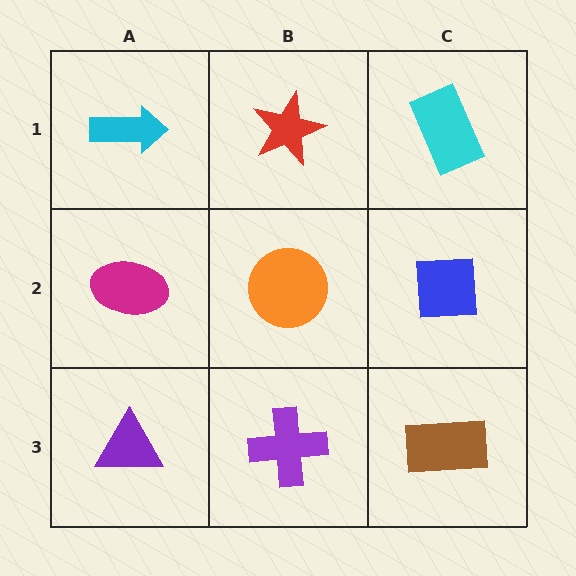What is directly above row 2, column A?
A cyan arrow.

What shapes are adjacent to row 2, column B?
A red star (row 1, column B), a purple cross (row 3, column B), a magenta ellipse (row 2, column A), a blue square (row 2, column C).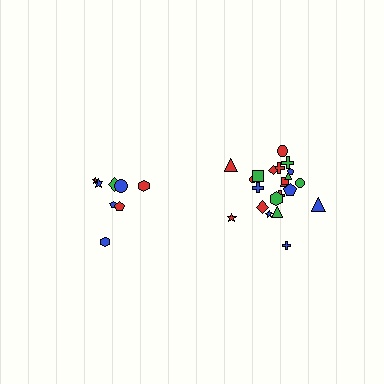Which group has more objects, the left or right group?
The right group.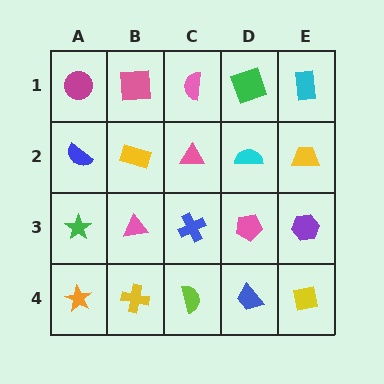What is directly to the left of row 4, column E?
A blue trapezoid.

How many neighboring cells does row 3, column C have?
4.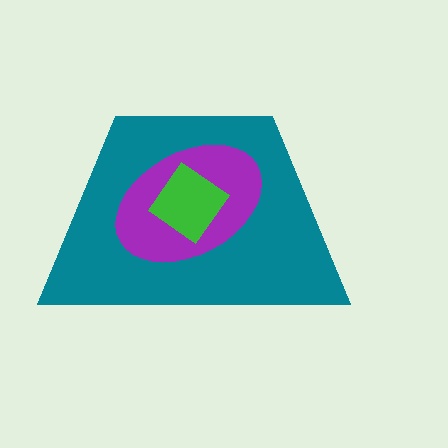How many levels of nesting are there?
3.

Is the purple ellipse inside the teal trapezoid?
Yes.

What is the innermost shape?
The green diamond.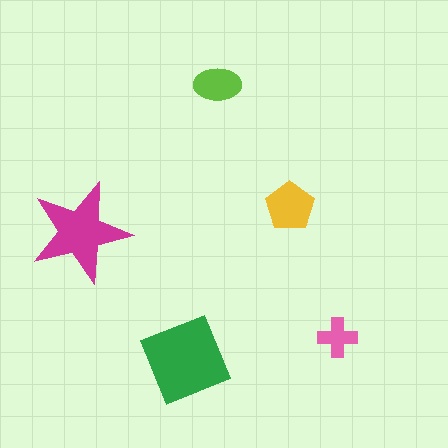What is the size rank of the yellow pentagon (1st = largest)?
3rd.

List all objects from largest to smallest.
The green diamond, the magenta star, the yellow pentagon, the lime ellipse, the pink cross.